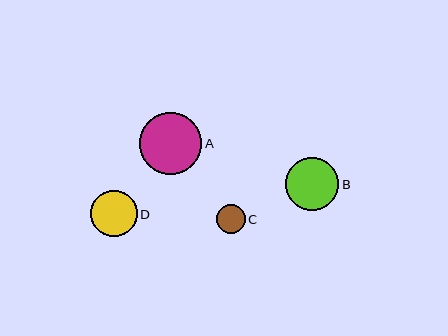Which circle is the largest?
Circle A is the largest with a size of approximately 62 pixels.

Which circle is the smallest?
Circle C is the smallest with a size of approximately 29 pixels.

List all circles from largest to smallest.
From largest to smallest: A, B, D, C.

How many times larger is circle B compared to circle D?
Circle B is approximately 1.1 times the size of circle D.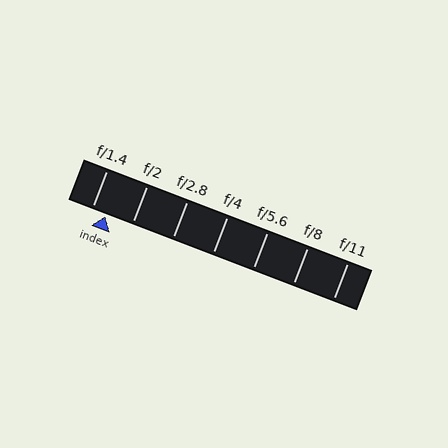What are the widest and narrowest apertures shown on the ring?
The widest aperture shown is f/1.4 and the narrowest is f/11.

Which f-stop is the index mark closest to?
The index mark is closest to f/1.4.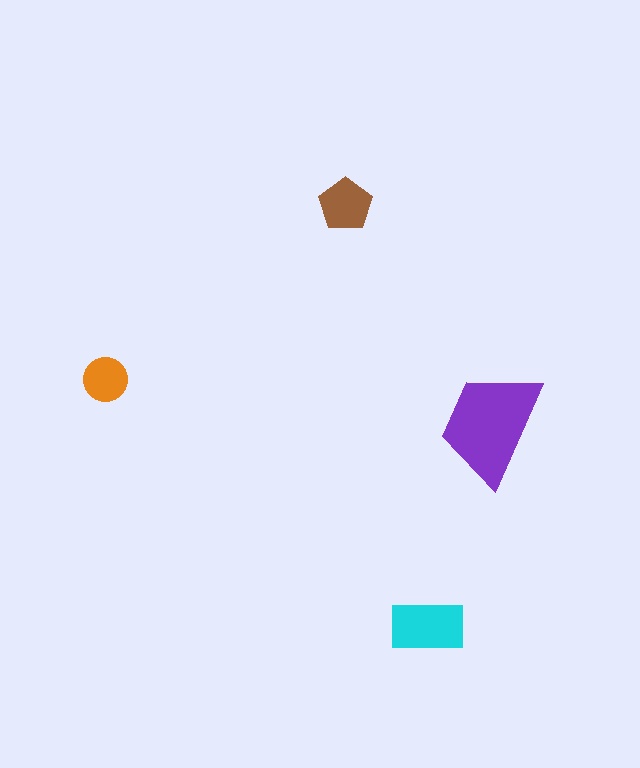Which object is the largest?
The purple trapezoid.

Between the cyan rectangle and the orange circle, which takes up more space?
The cyan rectangle.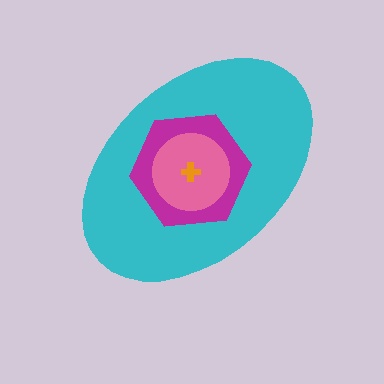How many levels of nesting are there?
4.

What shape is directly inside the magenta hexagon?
The pink circle.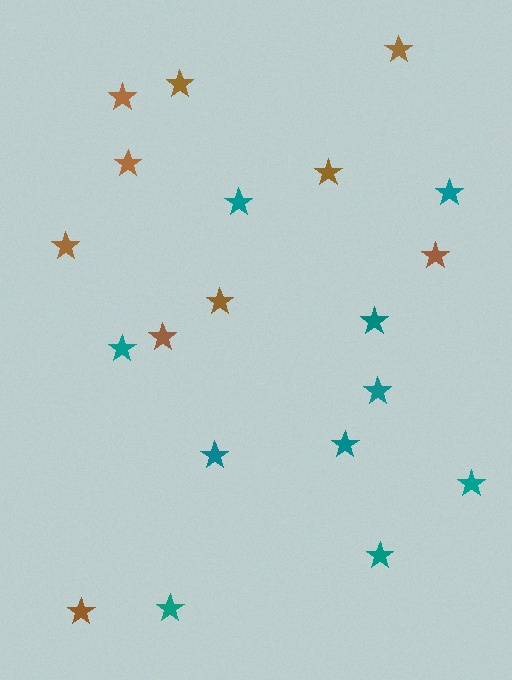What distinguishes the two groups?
There are 2 groups: one group of teal stars (10) and one group of brown stars (10).